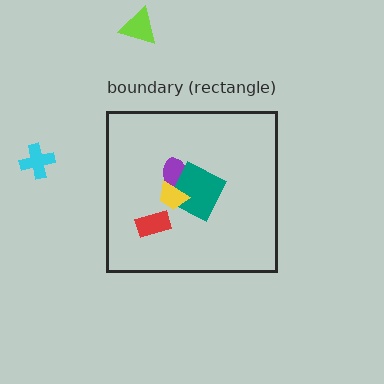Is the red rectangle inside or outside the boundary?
Inside.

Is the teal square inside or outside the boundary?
Inside.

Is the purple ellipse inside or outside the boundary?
Inside.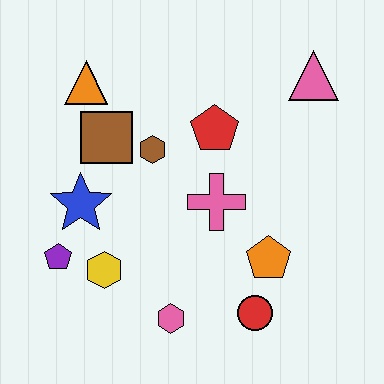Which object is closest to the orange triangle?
The brown square is closest to the orange triangle.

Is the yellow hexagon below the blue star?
Yes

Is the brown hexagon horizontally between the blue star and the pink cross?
Yes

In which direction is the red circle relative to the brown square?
The red circle is below the brown square.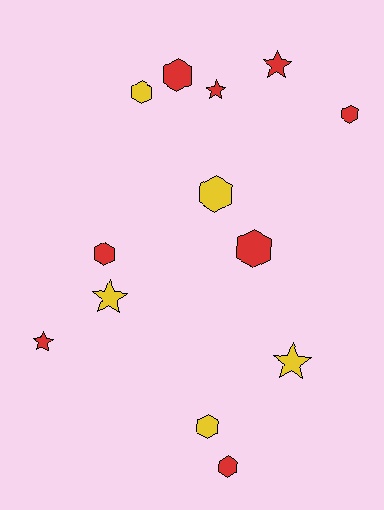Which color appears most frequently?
Red, with 8 objects.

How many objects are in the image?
There are 13 objects.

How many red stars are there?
There are 3 red stars.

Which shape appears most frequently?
Hexagon, with 8 objects.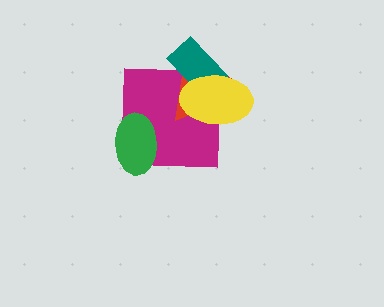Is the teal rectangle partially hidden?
Yes, it is partially covered by another shape.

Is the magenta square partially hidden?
Yes, it is partially covered by another shape.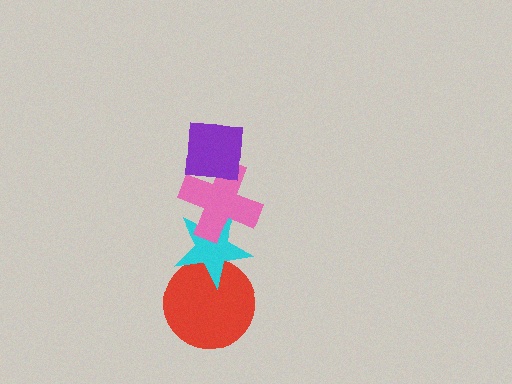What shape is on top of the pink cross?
The purple square is on top of the pink cross.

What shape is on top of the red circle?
The cyan star is on top of the red circle.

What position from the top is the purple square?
The purple square is 1st from the top.